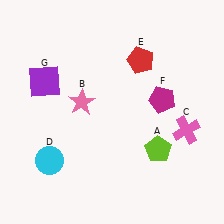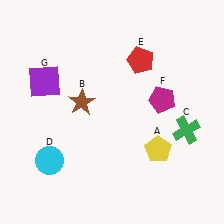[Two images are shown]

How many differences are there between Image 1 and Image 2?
There are 3 differences between the two images.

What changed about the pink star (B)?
In Image 1, B is pink. In Image 2, it changed to brown.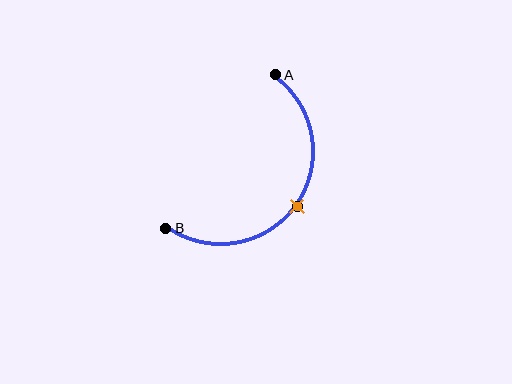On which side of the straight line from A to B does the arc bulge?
The arc bulges below and to the right of the straight line connecting A and B.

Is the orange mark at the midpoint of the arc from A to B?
Yes. The orange mark lies on the arc at equal arc-length from both A and B — it is the arc midpoint.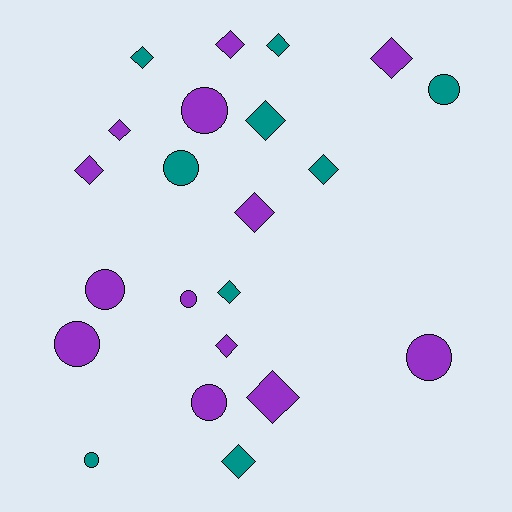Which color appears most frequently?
Purple, with 13 objects.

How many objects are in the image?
There are 22 objects.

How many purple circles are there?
There are 6 purple circles.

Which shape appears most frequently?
Diamond, with 13 objects.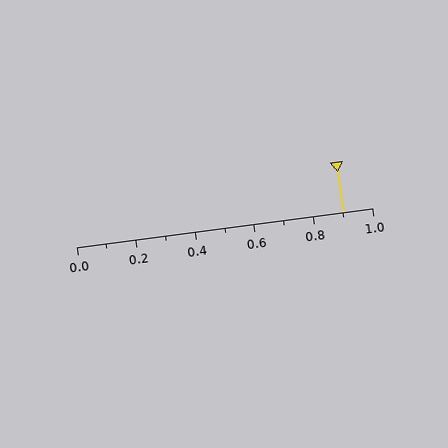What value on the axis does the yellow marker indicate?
The marker indicates approximately 0.9.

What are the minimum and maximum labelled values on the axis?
The axis runs from 0.0 to 1.0.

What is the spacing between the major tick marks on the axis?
The major ticks are spaced 0.2 apart.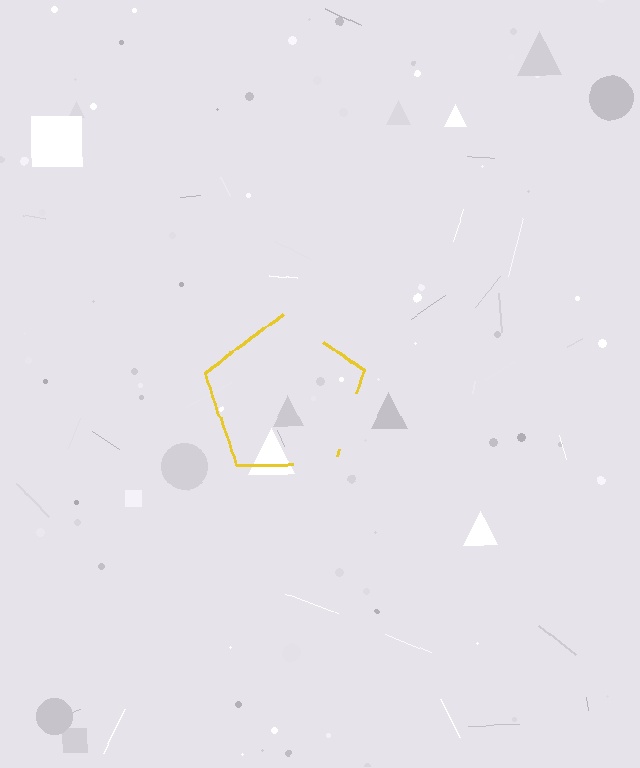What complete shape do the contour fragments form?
The contour fragments form a pentagon.